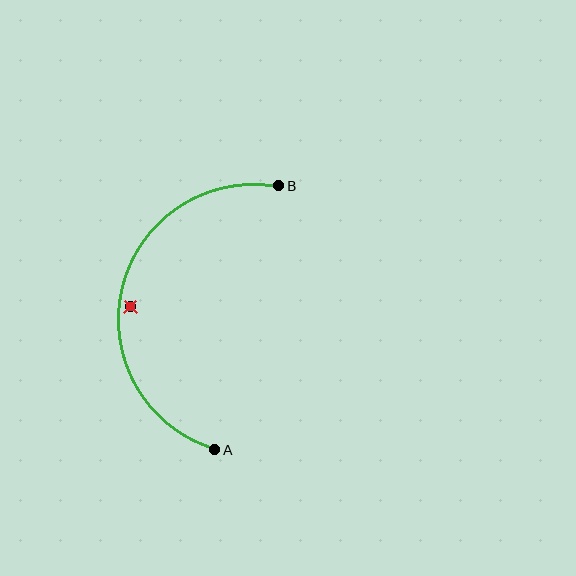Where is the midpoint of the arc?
The arc midpoint is the point on the curve farthest from the straight line joining A and B. It sits to the left of that line.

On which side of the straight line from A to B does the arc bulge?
The arc bulges to the left of the straight line connecting A and B.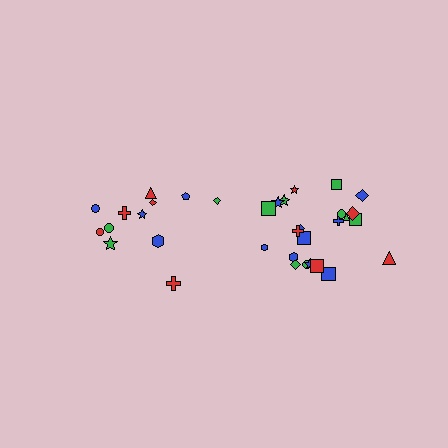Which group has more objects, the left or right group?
The right group.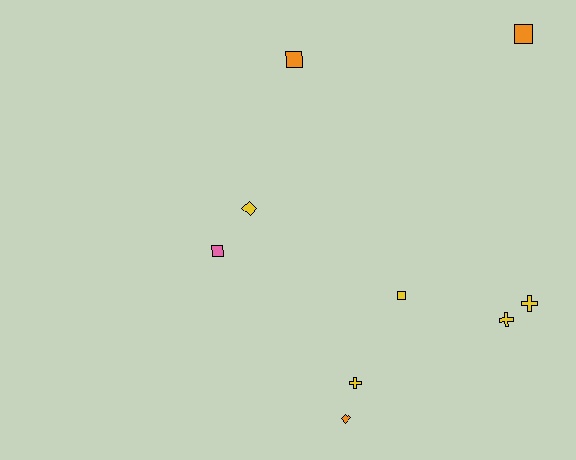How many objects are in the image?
There are 9 objects.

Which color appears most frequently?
Yellow, with 5 objects.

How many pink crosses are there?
There are no pink crosses.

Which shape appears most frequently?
Square, with 4 objects.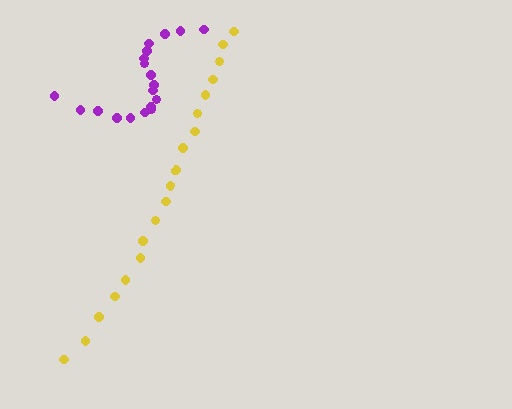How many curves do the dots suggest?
There are 2 distinct paths.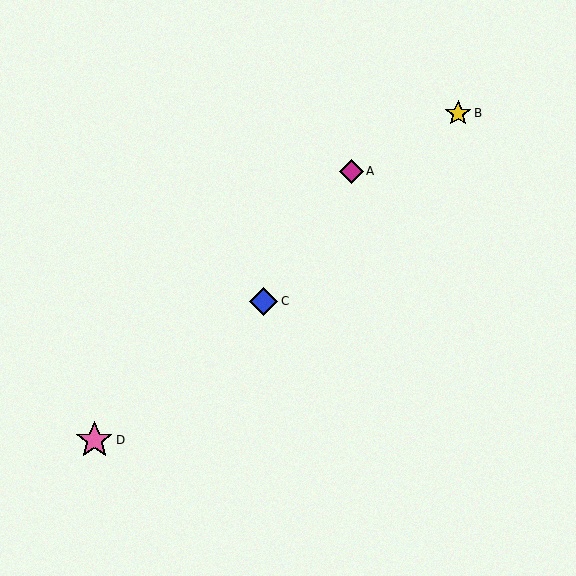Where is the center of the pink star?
The center of the pink star is at (94, 440).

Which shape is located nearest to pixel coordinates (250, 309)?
The blue diamond (labeled C) at (264, 301) is nearest to that location.